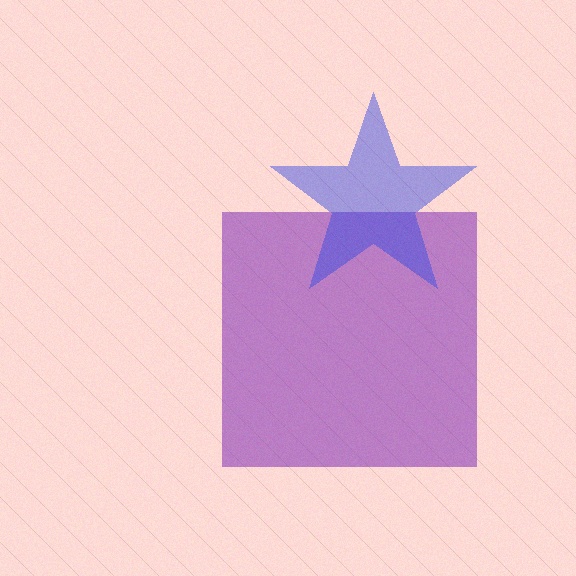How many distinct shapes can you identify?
There are 2 distinct shapes: a purple square, a blue star.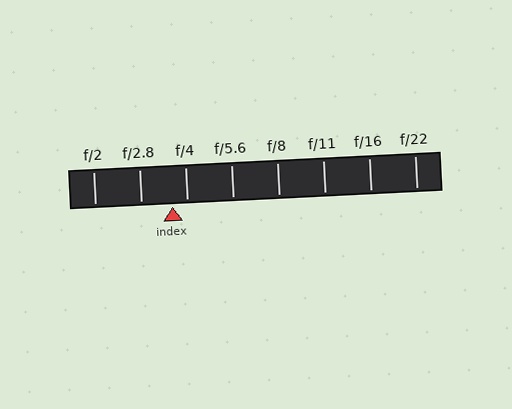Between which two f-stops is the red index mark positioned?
The index mark is between f/2.8 and f/4.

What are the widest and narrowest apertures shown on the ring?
The widest aperture shown is f/2 and the narrowest is f/22.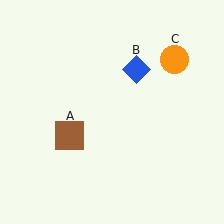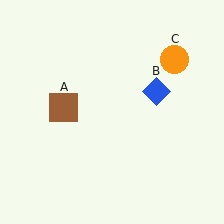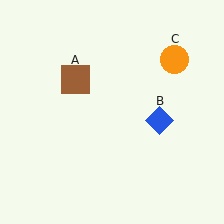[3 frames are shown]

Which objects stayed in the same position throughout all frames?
Orange circle (object C) remained stationary.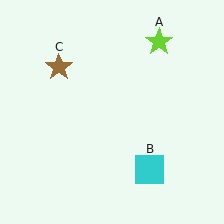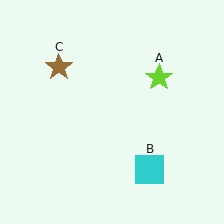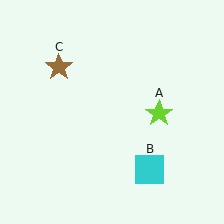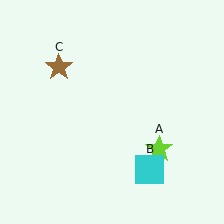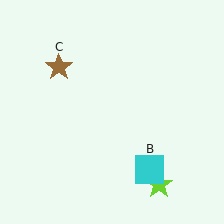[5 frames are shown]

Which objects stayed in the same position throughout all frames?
Cyan square (object B) and brown star (object C) remained stationary.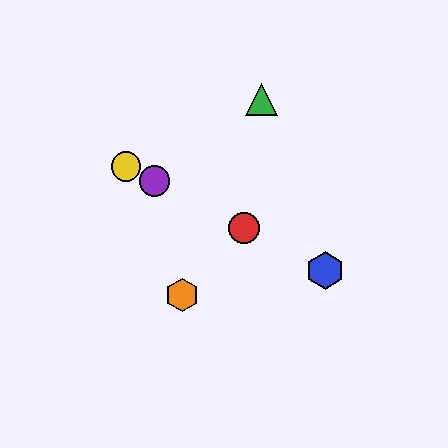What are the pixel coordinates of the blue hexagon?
The blue hexagon is at (325, 270).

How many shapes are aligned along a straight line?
4 shapes (the red circle, the blue hexagon, the yellow circle, the purple circle) are aligned along a straight line.